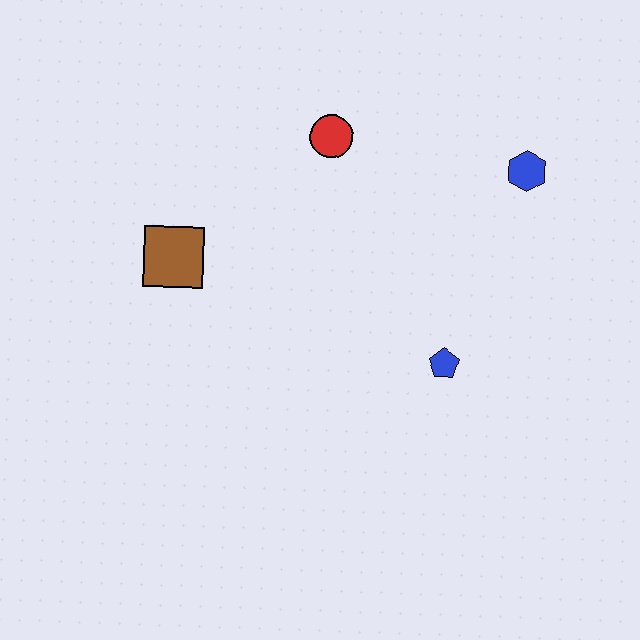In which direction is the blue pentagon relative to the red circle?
The blue pentagon is below the red circle.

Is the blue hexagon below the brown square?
No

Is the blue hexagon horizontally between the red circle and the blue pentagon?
No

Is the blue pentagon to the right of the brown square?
Yes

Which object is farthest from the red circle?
The blue pentagon is farthest from the red circle.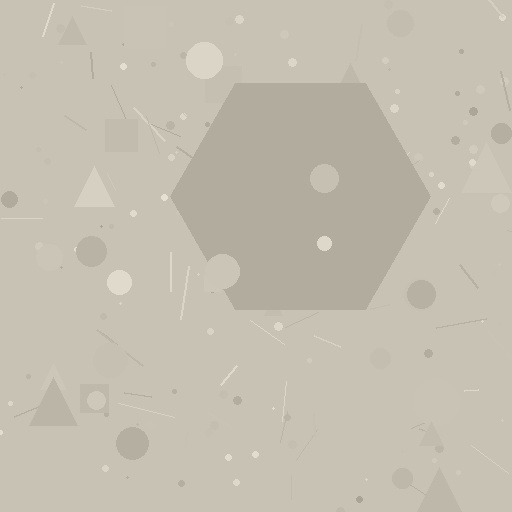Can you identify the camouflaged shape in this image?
The camouflaged shape is a hexagon.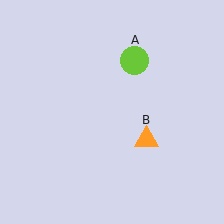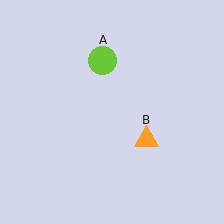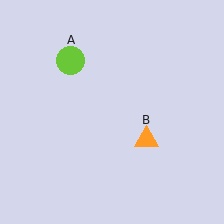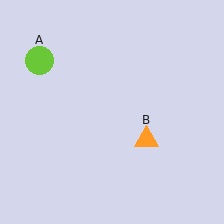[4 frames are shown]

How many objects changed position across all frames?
1 object changed position: lime circle (object A).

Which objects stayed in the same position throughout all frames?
Orange triangle (object B) remained stationary.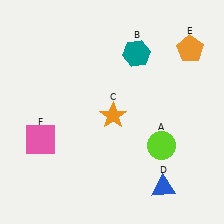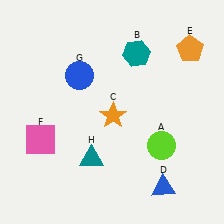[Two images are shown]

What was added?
A blue circle (G), a teal triangle (H) were added in Image 2.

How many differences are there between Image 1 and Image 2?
There are 2 differences between the two images.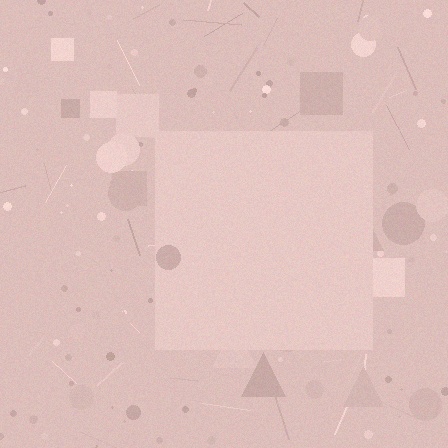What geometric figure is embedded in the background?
A square is embedded in the background.